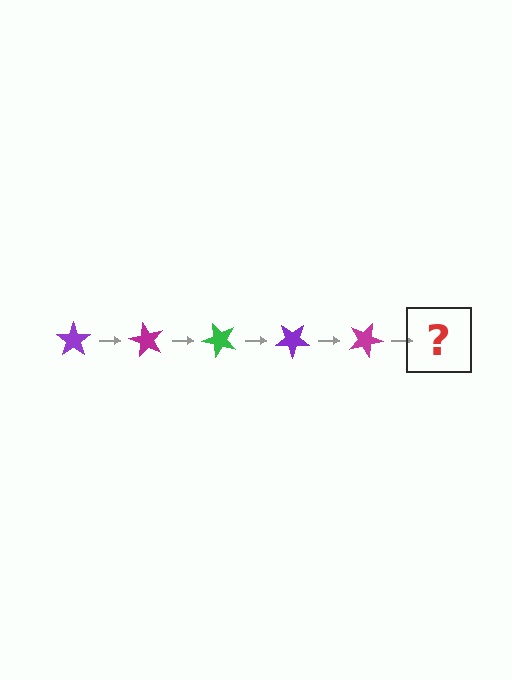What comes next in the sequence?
The next element should be a green star, rotated 300 degrees from the start.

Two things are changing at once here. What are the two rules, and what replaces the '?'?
The two rules are that it rotates 60 degrees each step and the color cycles through purple, magenta, and green. The '?' should be a green star, rotated 300 degrees from the start.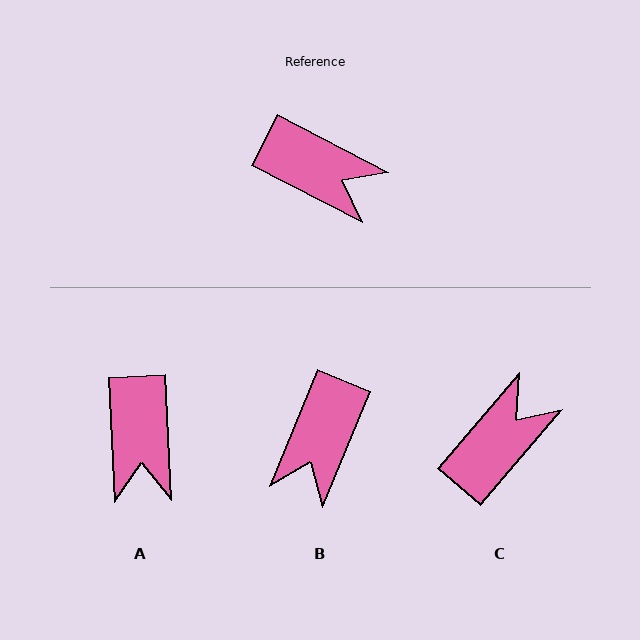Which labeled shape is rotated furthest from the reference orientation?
B, about 85 degrees away.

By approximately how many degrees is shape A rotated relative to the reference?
Approximately 60 degrees clockwise.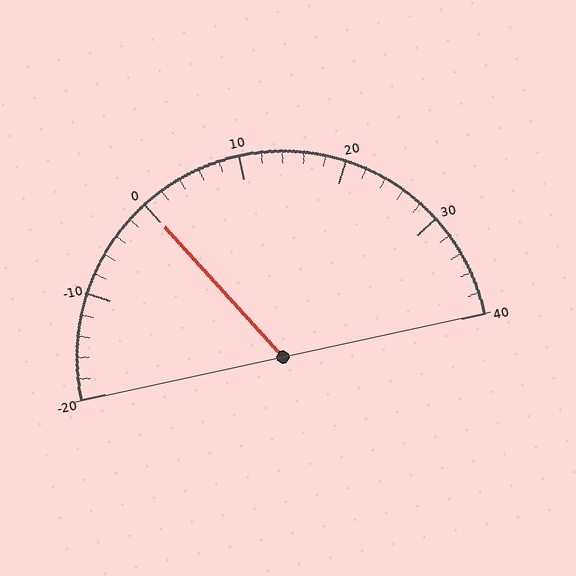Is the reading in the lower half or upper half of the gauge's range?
The reading is in the lower half of the range (-20 to 40).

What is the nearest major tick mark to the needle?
The nearest major tick mark is 0.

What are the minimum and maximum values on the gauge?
The gauge ranges from -20 to 40.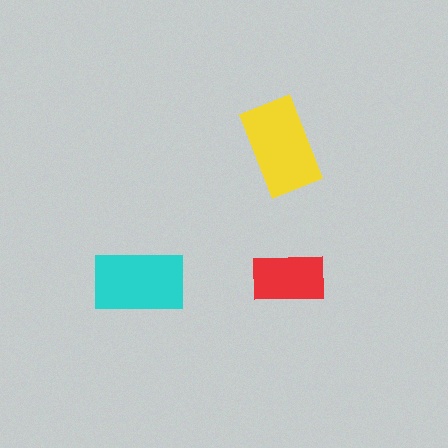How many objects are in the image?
There are 3 objects in the image.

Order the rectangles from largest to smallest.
the yellow one, the cyan one, the red one.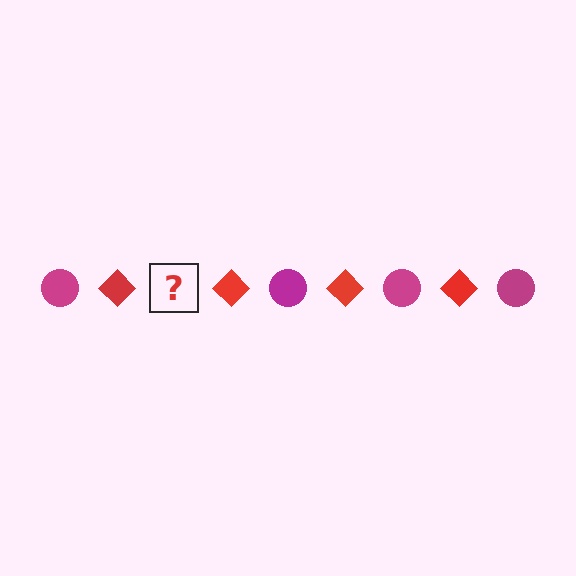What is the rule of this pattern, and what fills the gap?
The rule is that the pattern alternates between magenta circle and red diamond. The gap should be filled with a magenta circle.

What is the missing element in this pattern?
The missing element is a magenta circle.